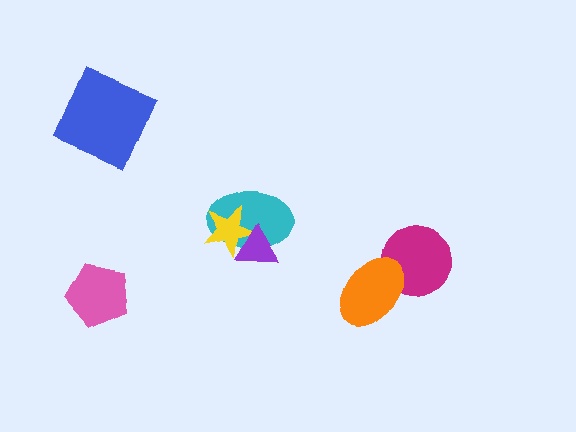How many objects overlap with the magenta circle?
1 object overlaps with the magenta circle.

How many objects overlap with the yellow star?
2 objects overlap with the yellow star.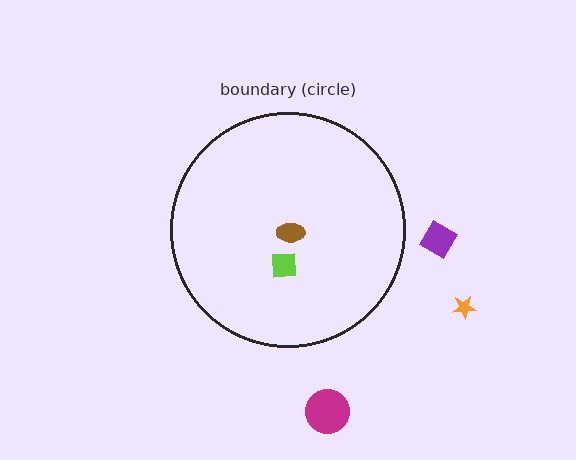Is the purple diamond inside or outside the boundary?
Outside.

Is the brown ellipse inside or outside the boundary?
Inside.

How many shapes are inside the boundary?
2 inside, 3 outside.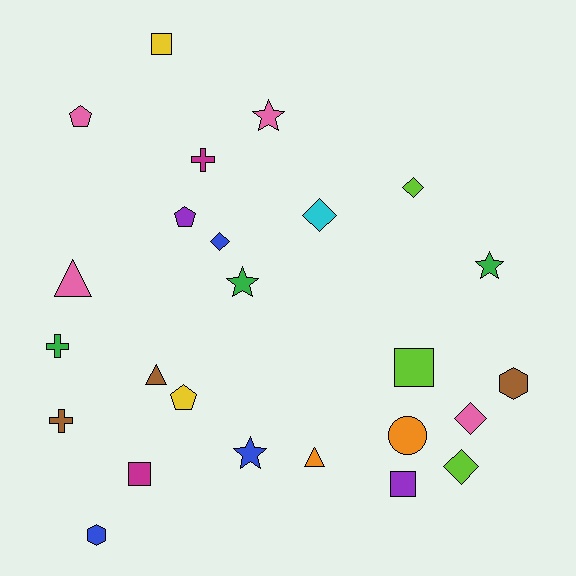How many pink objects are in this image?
There are 4 pink objects.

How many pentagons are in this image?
There are 3 pentagons.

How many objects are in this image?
There are 25 objects.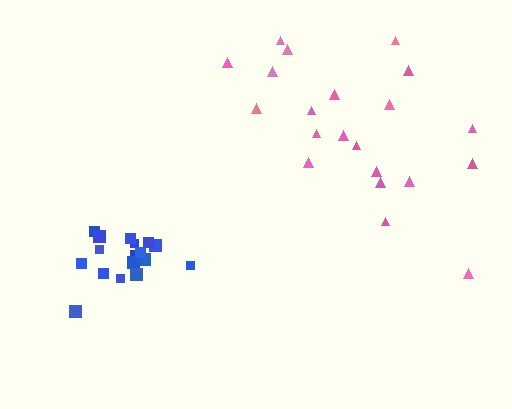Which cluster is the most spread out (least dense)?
Pink.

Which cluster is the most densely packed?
Blue.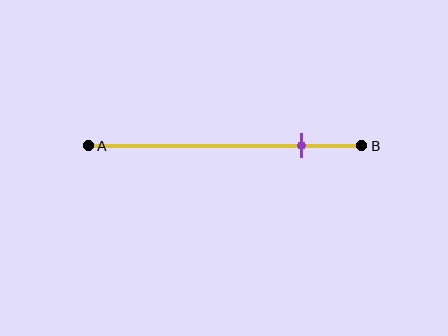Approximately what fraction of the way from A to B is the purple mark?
The purple mark is approximately 80% of the way from A to B.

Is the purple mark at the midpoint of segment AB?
No, the mark is at about 80% from A, not at the 50% midpoint.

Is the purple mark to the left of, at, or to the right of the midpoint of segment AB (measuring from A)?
The purple mark is to the right of the midpoint of segment AB.